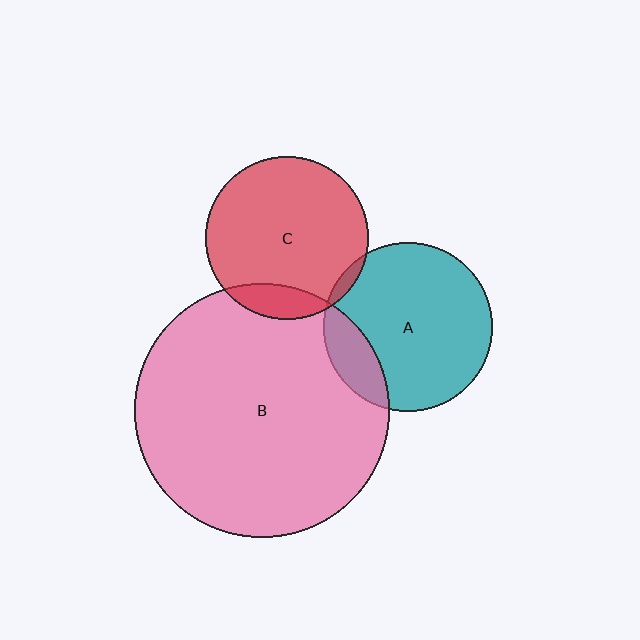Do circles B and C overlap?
Yes.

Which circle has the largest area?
Circle B (pink).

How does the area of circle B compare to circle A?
Approximately 2.3 times.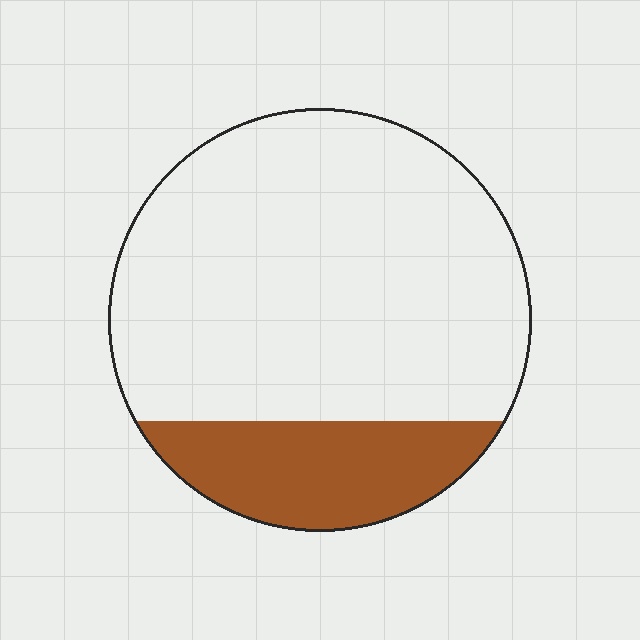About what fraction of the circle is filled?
About one fifth (1/5).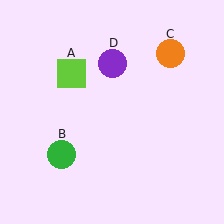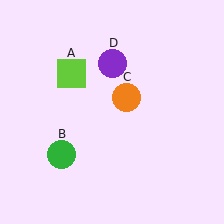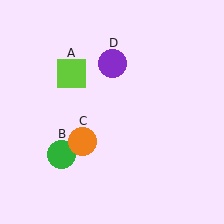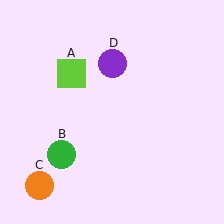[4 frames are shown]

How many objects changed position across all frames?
1 object changed position: orange circle (object C).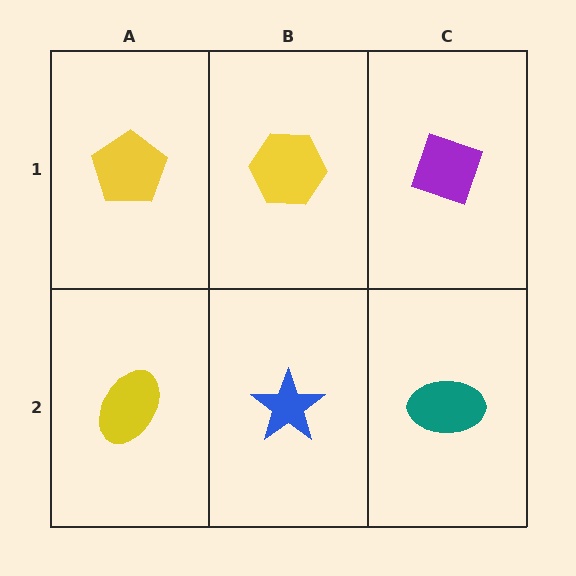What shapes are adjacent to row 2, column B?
A yellow hexagon (row 1, column B), a yellow ellipse (row 2, column A), a teal ellipse (row 2, column C).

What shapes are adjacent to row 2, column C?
A purple diamond (row 1, column C), a blue star (row 2, column B).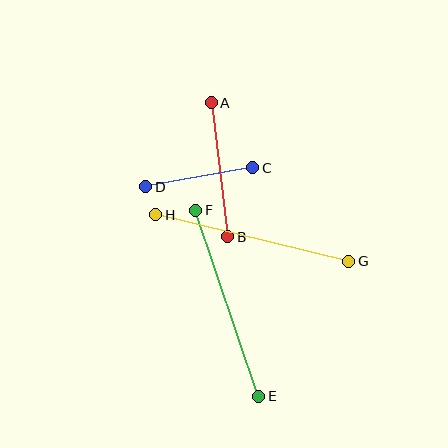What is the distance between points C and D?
The distance is approximately 109 pixels.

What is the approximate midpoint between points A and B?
The midpoint is at approximately (219, 170) pixels.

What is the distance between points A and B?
The distance is approximately 135 pixels.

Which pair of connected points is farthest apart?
Points G and H are farthest apart.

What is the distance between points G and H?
The distance is approximately 198 pixels.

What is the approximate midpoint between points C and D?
The midpoint is at approximately (199, 177) pixels.